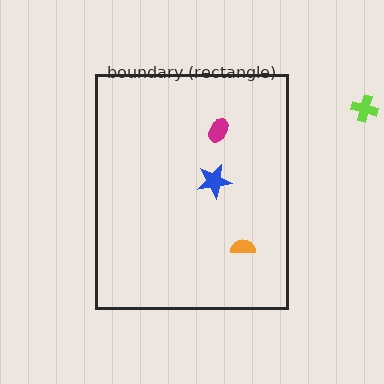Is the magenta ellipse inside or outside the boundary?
Inside.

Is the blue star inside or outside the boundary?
Inside.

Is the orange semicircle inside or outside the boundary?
Inside.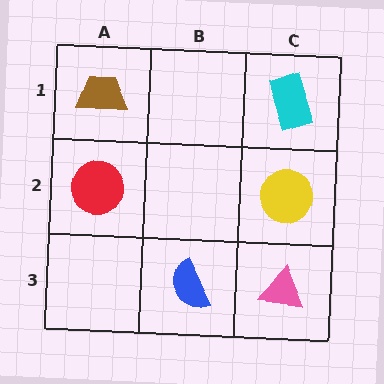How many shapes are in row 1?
2 shapes.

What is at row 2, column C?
A yellow circle.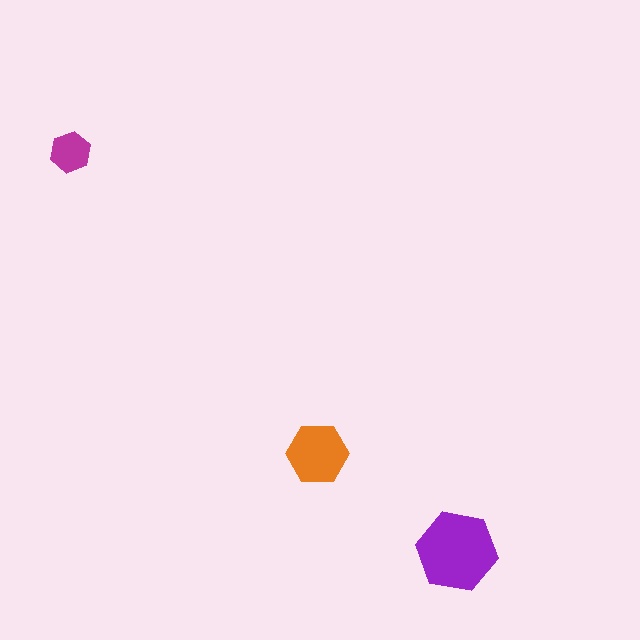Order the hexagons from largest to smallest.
the purple one, the orange one, the magenta one.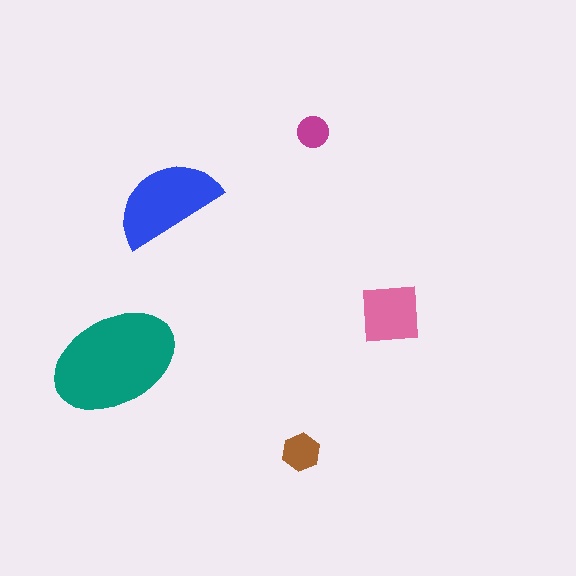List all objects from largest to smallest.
The teal ellipse, the blue semicircle, the pink square, the brown hexagon, the magenta circle.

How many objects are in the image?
There are 5 objects in the image.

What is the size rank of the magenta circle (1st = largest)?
5th.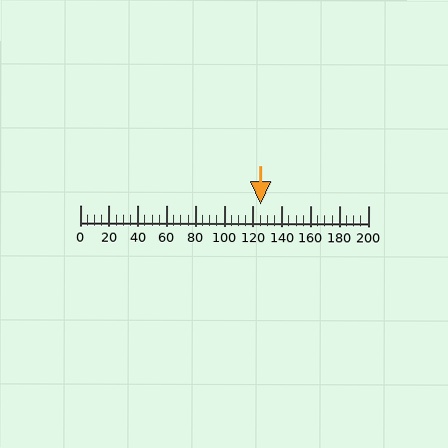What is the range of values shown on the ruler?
The ruler shows values from 0 to 200.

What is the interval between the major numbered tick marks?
The major tick marks are spaced 20 units apart.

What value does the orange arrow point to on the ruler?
The orange arrow points to approximately 125.